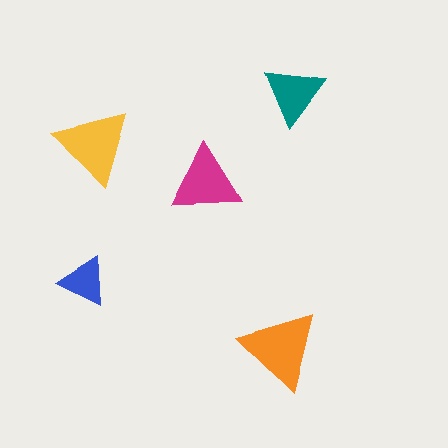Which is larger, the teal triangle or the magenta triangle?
The magenta one.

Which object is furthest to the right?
The teal triangle is rightmost.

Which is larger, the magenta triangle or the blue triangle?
The magenta one.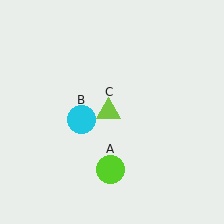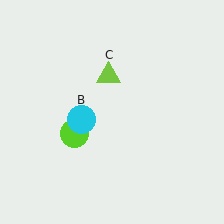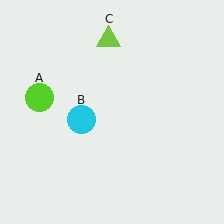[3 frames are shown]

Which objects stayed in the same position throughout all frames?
Cyan circle (object B) remained stationary.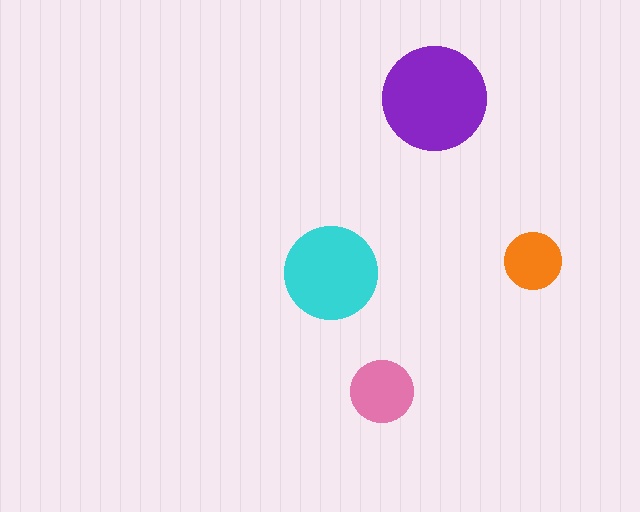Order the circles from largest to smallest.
the purple one, the cyan one, the pink one, the orange one.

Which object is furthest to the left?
The cyan circle is leftmost.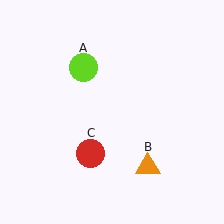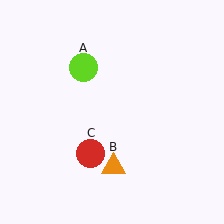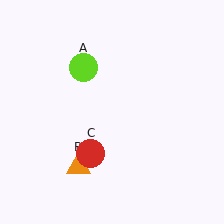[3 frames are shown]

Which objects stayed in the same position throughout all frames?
Lime circle (object A) and red circle (object C) remained stationary.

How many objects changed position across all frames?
1 object changed position: orange triangle (object B).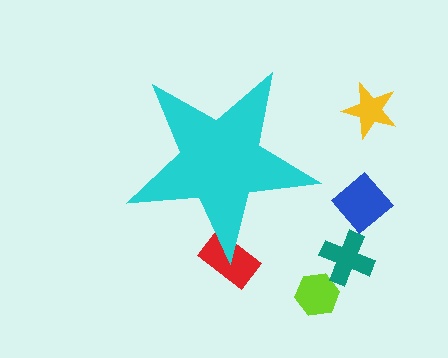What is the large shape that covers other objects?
A cyan star.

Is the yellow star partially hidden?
No, the yellow star is fully visible.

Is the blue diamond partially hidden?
No, the blue diamond is fully visible.